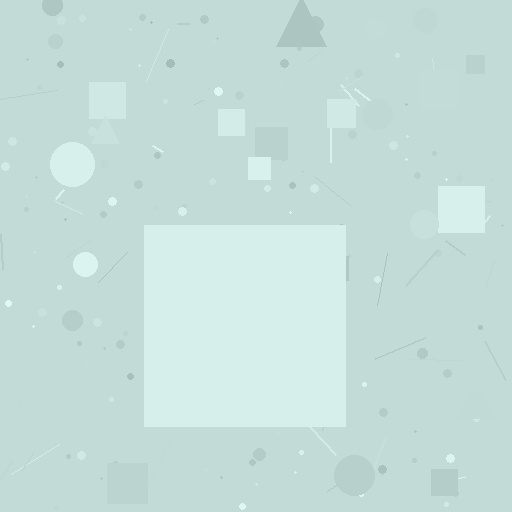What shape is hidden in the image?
A square is hidden in the image.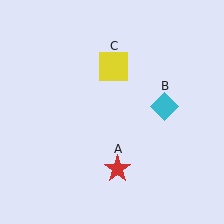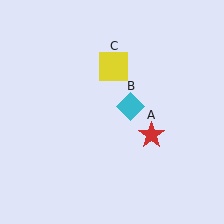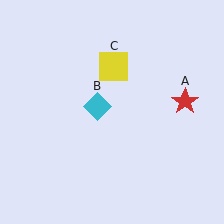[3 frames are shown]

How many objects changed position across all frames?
2 objects changed position: red star (object A), cyan diamond (object B).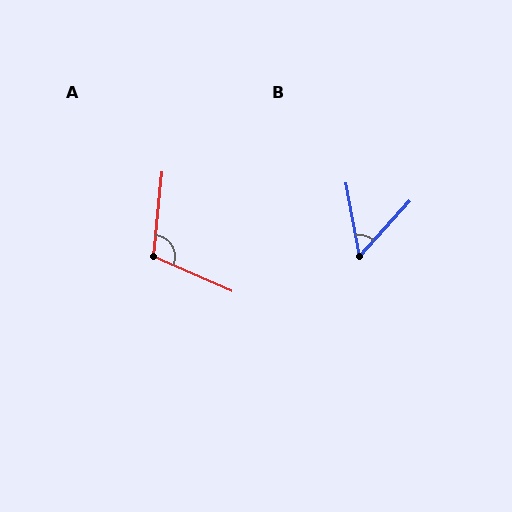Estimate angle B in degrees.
Approximately 53 degrees.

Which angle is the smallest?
B, at approximately 53 degrees.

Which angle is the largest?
A, at approximately 108 degrees.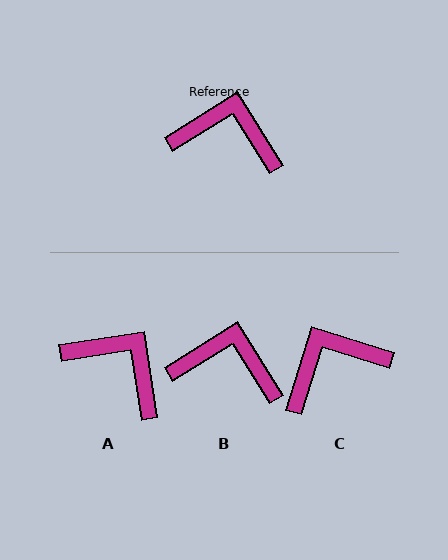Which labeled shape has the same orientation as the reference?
B.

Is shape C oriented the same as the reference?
No, it is off by about 41 degrees.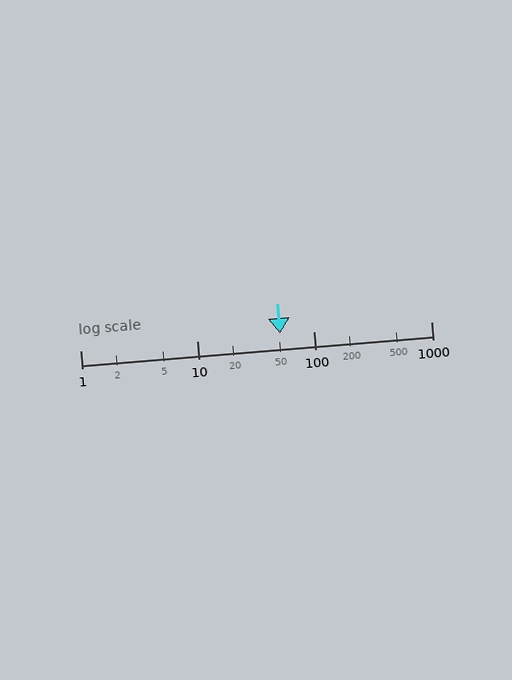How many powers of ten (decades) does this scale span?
The scale spans 3 decades, from 1 to 1000.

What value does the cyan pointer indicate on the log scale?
The pointer indicates approximately 51.